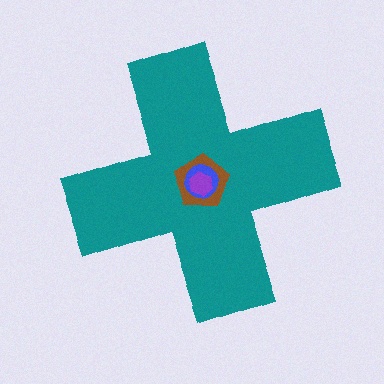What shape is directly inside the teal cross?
The brown pentagon.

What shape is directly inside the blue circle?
The purple hexagon.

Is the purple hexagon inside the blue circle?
Yes.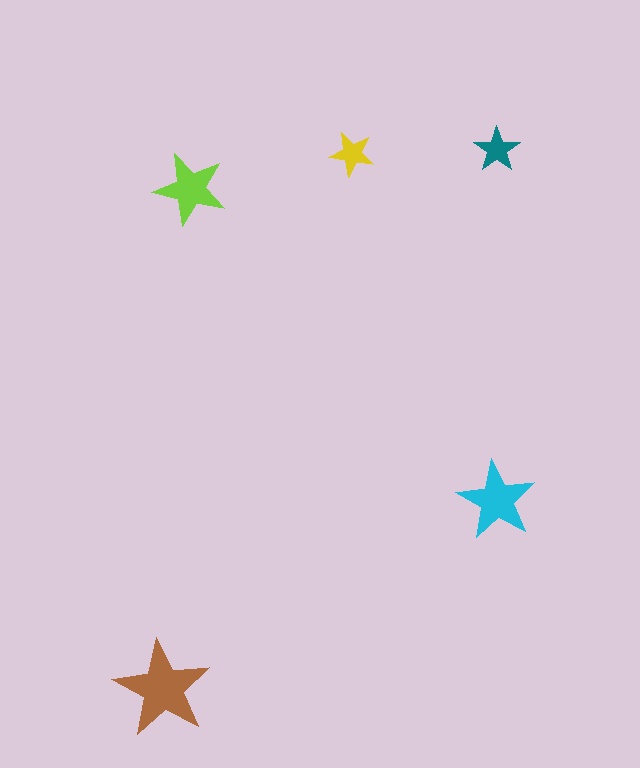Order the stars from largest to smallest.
the brown one, the cyan one, the lime one, the teal one, the yellow one.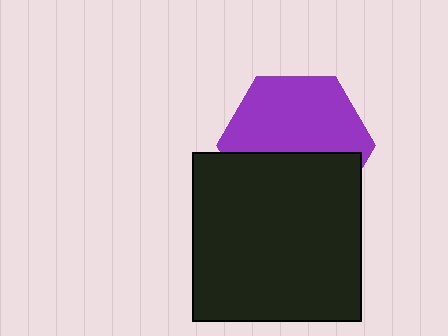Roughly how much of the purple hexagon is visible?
About half of it is visible (roughly 57%).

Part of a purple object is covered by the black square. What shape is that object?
It is a hexagon.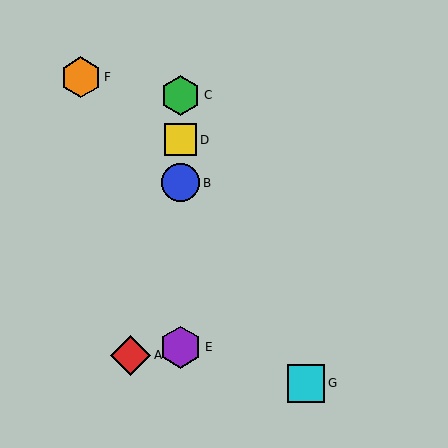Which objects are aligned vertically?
Objects B, C, D, E are aligned vertically.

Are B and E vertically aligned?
Yes, both are at x≈181.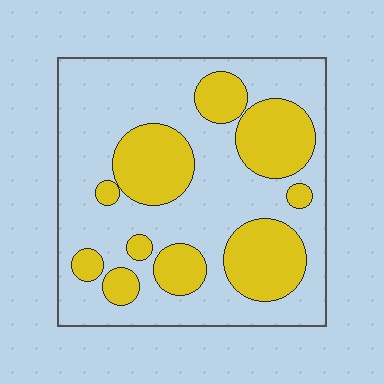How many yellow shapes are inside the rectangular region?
10.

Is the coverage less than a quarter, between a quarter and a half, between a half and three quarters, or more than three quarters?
Between a quarter and a half.